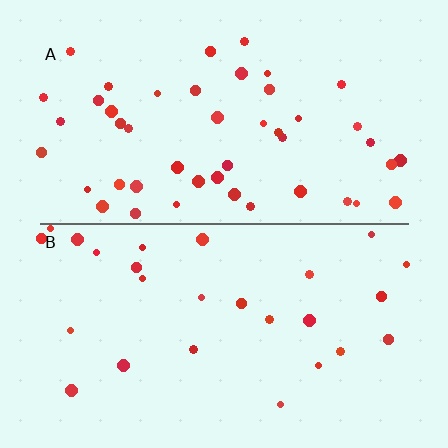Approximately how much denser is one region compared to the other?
Approximately 1.8× — region A over region B.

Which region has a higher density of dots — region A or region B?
A (the top).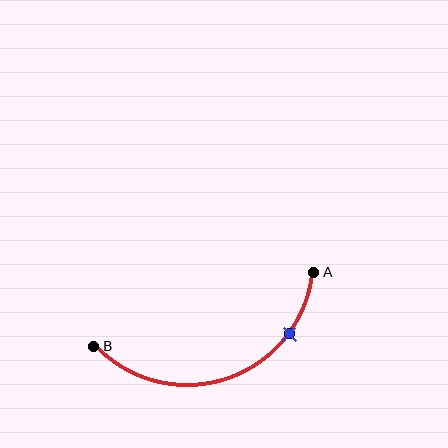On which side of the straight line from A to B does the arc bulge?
The arc bulges below the straight line connecting A and B.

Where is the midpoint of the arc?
The arc midpoint is the point on the curve farthest from the straight line joining A and B. It sits below that line.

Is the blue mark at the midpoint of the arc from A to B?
No. The blue mark lies on the arc but is closer to endpoint A. The arc midpoint would be at the point on the curve equidistant along the arc from both A and B.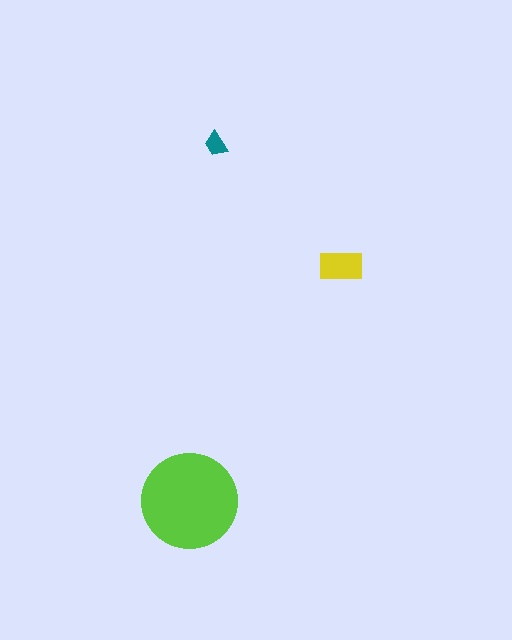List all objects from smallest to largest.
The teal trapezoid, the yellow rectangle, the lime circle.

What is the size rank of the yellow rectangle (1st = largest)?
2nd.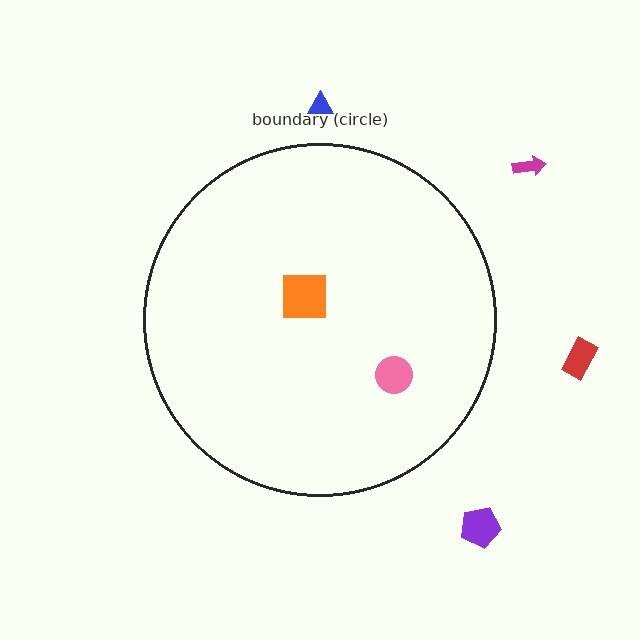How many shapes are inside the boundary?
2 inside, 4 outside.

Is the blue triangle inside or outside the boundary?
Outside.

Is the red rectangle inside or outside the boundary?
Outside.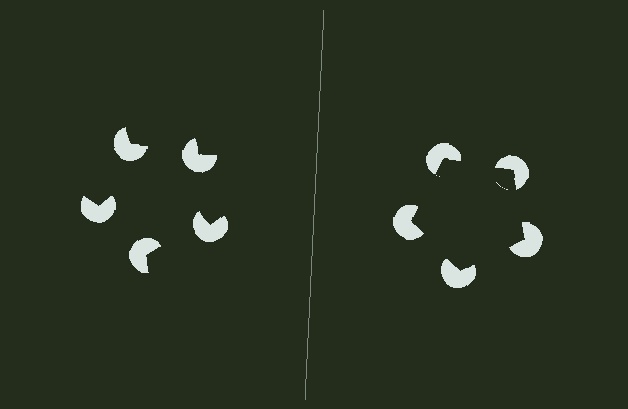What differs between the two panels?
The pac-man discs are positioned identically on both sides; only the wedge orientations differ. On the right they align to a pentagon; on the left they are misaligned.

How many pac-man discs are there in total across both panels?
10 — 5 on each side.